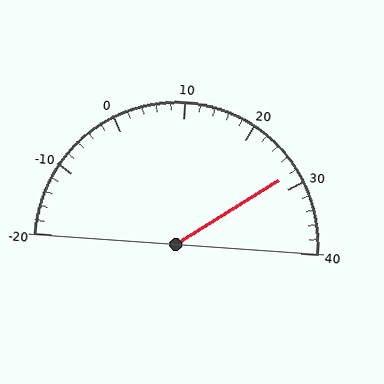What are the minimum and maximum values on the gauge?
The gauge ranges from -20 to 40.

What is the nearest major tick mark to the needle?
The nearest major tick mark is 30.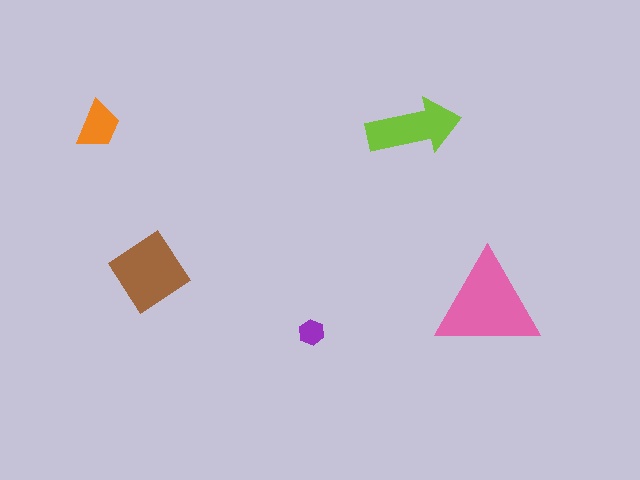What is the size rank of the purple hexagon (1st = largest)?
5th.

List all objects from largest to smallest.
The pink triangle, the brown diamond, the lime arrow, the orange trapezoid, the purple hexagon.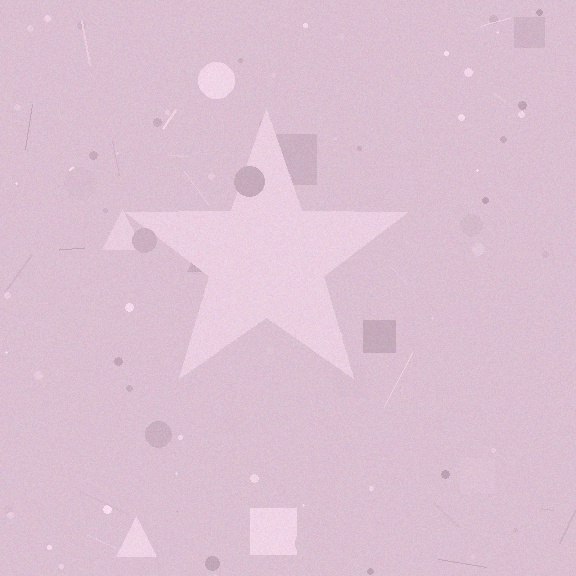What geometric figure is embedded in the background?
A star is embedded in the background.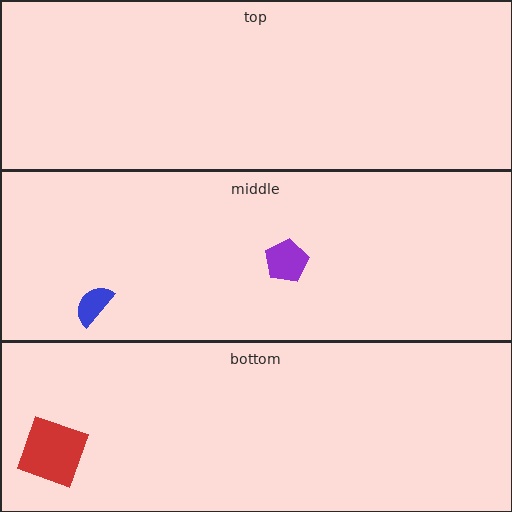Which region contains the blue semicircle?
The middle region.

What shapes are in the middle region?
The purple pentagon, the blue semicircle.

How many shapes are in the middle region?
2.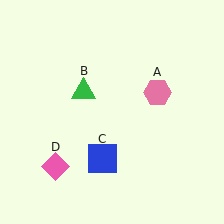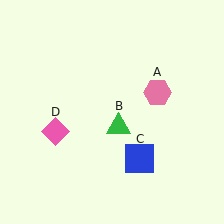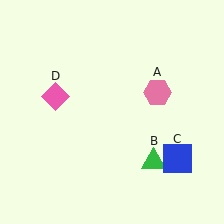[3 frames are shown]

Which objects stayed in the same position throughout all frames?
Pink hexagon (object A) remained stationary.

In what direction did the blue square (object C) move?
The blue square (object C) moved right.